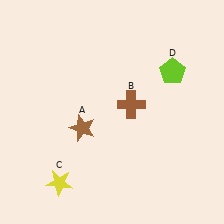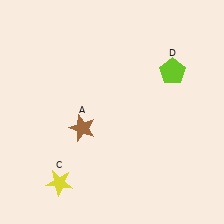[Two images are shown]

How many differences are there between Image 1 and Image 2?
There is 1 difference between the two images.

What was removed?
The brown cross (B) was removed in Image 2.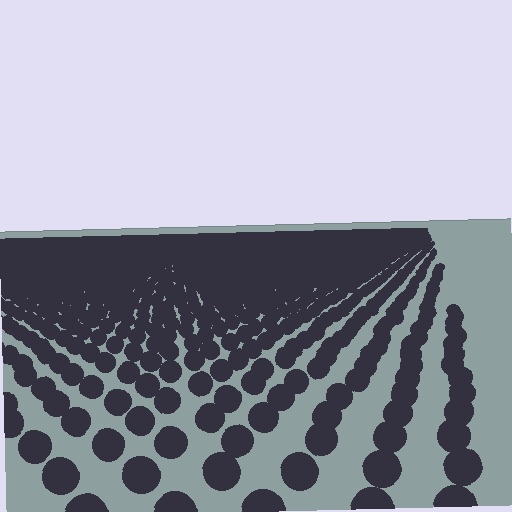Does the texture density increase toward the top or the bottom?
Density increases toward the top.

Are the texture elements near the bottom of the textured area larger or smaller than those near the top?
Larger. Near the bottom, elements are closer to the viewer and appear at a bigger on-screen size.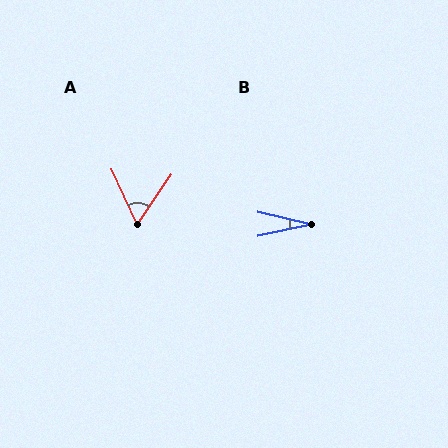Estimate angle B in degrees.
Approximately 25 degrees.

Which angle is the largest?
A, at approximately 59 degrees.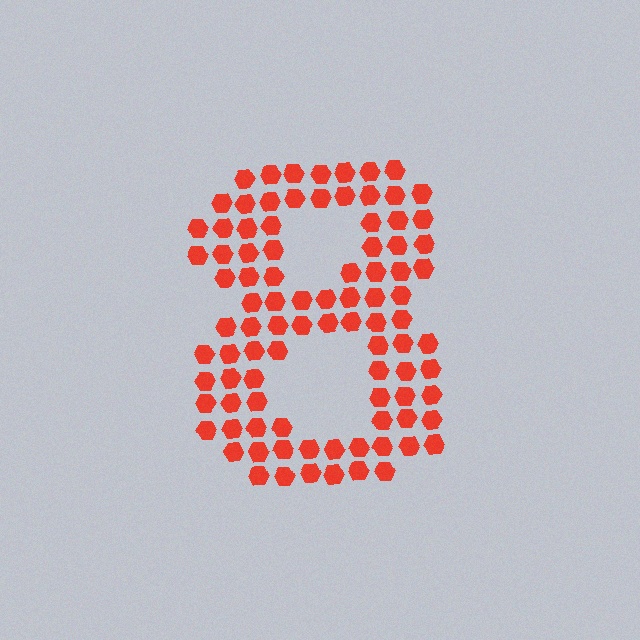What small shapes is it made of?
It is made of small hexagons.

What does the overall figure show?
The overall figure shows the digit 8.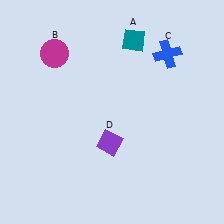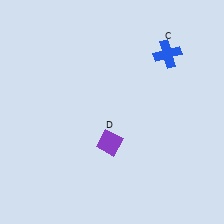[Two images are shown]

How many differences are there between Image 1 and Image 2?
There are 2 differences between the two images.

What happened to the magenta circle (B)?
The magenta circle (B) was removed in Image 2. It was in the top-left area of Image 1.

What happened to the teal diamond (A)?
The teal diamond (A) was removed in Image 2. It was in the top-right area of Image 1.